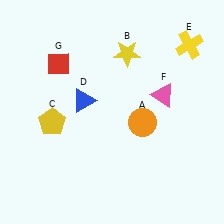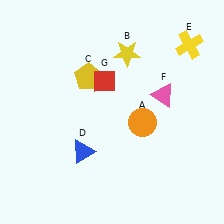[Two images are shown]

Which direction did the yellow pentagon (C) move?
The yellow pentagon (C) moved up.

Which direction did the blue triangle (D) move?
The blue triangle (D) moved down.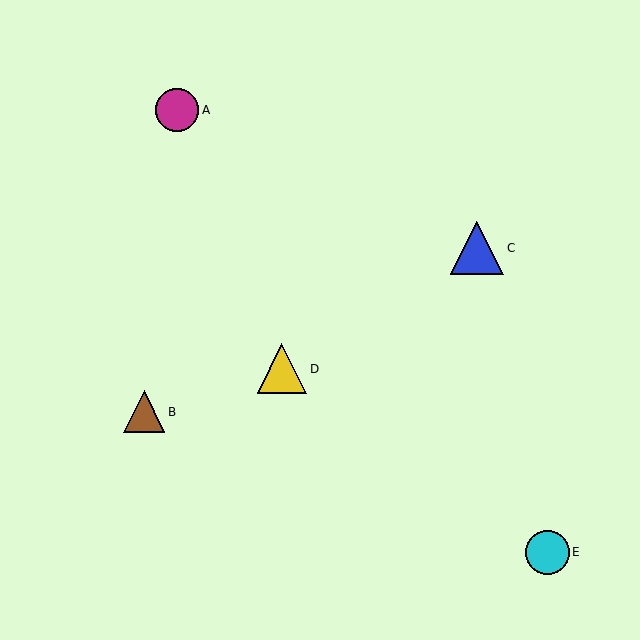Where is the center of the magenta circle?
The center of the magenta circle is at (177, 110).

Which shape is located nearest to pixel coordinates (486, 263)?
The blue triangle (labeled C) at (477, 248) is nearest to that location.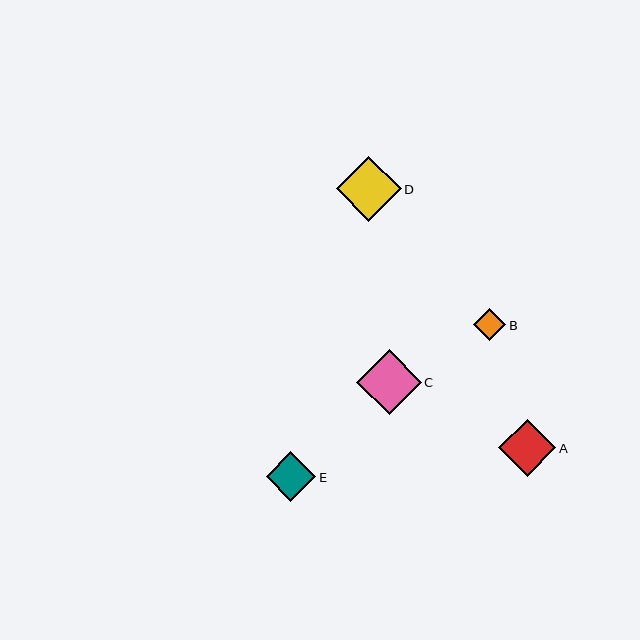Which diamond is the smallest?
Diamond B is the smallest with a size of approximately 32 pixels.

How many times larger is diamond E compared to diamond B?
Diamond E is approximately 1.5 times the size of diamond B.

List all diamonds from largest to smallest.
From largest to smallest: D, C, A, E, B.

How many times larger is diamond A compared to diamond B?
Diamond A is approximately 1.8 times the size of diamond B.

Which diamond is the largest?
Diamond D is the largest with a size of approximately 65 pixels.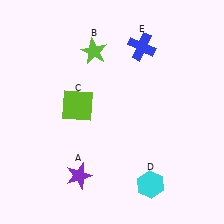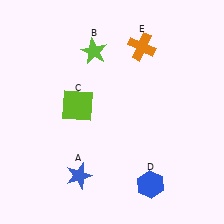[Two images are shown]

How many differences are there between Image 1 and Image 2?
There are 3 differences between the two images.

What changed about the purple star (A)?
In Image 1, A is purple. In Image 2, it changed to blue.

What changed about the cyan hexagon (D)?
In Image 1, D is cyan. In Image 2, it changed to blue.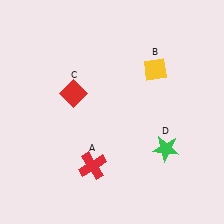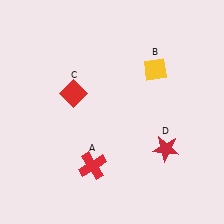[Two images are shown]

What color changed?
The star (D) changed from green in Image 1 to red in Image 2.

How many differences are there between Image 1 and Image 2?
There is 1 difference between the two images.